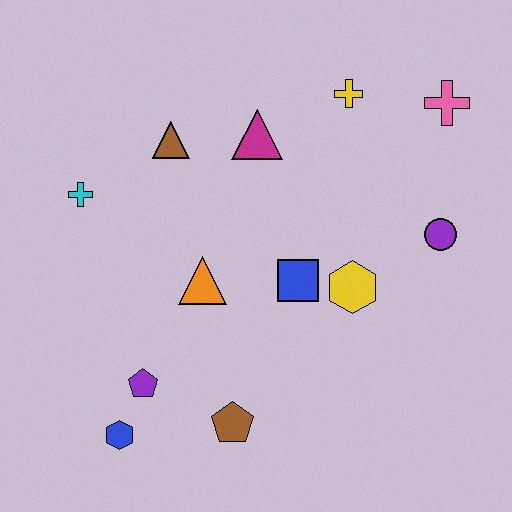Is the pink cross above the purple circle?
Yes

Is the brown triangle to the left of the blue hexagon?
No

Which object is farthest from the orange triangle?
The pink cross is farthest from the orange triangle.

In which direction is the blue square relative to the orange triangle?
The blue square is to the right of the orange triangle.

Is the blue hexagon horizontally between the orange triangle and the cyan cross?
Yes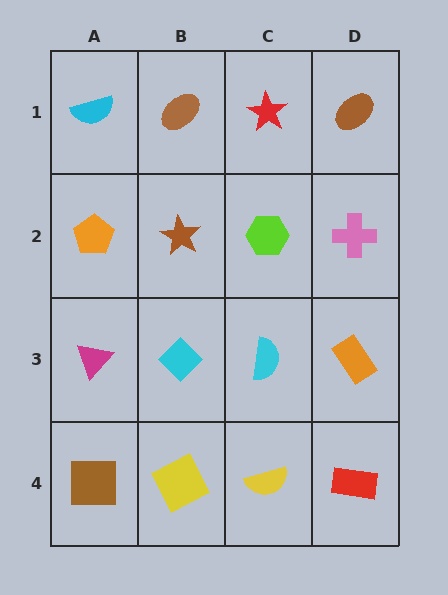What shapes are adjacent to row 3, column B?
A brown star (row 2, column B), a yellow square (row 4, column B), a magenta triangle (row 3, column A), a cyan semicircle (row 3, column C).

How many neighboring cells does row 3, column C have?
4.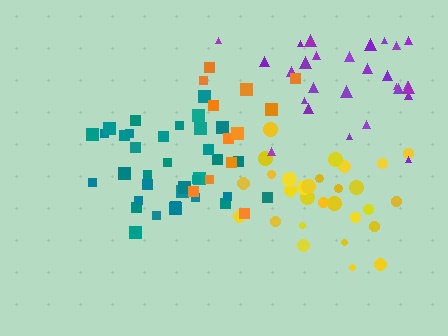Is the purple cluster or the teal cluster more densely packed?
Teal.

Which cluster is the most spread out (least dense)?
Orange.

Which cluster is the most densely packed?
Yellow.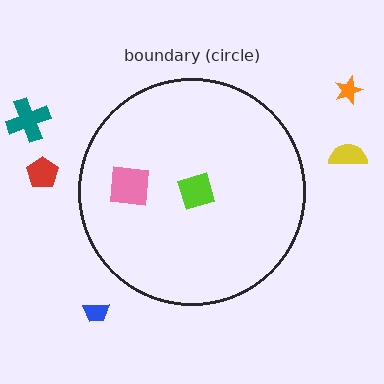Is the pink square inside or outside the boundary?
Inside.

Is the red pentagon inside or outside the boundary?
Outside.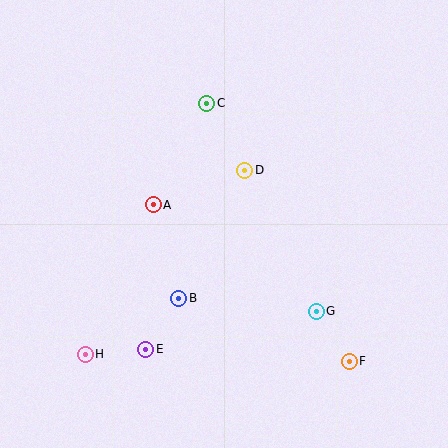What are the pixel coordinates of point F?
Point F is at (349, 361).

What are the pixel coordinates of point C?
Point C is at (207, 103).